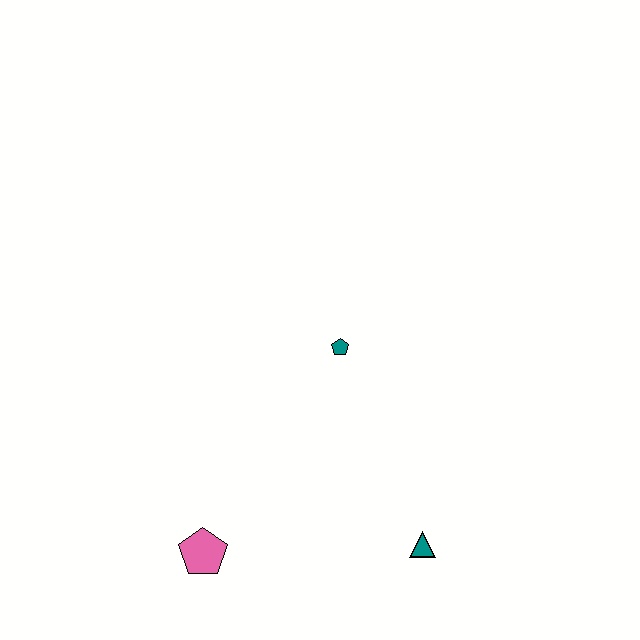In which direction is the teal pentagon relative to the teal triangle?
The teal pentagon is above the teal triangle.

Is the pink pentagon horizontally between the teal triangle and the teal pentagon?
No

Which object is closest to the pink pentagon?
The teal triangle is closest to the pink pentagon.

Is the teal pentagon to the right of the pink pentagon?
Yes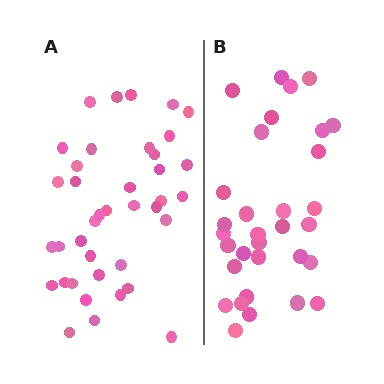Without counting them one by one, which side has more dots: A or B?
Region A (the left region) has more dots.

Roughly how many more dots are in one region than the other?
Region A has roughly 8 or so more dots than region B.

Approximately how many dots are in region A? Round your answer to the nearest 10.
About 40 dots. (The exact count is 39, which rounds to 40.)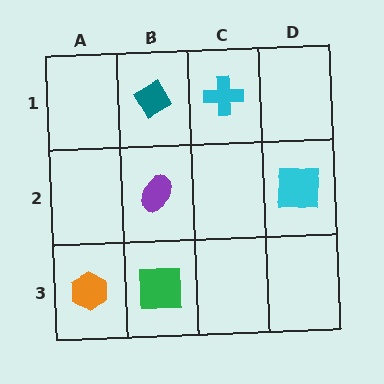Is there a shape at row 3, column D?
No, that cell is empty.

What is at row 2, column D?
A cyan square.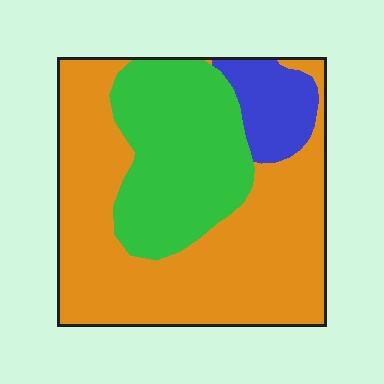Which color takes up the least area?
Blue, at roughly 10%.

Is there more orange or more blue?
Orange.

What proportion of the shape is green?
Green takes up between a sixth and a third of the shape.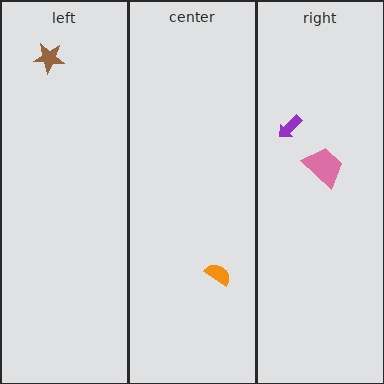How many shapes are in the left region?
1.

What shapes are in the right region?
The pink trapezoid, the purple arrow.